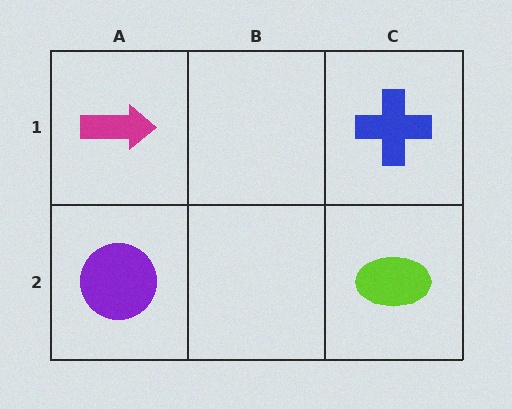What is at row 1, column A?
A magenta arrow.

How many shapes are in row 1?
2 shapes.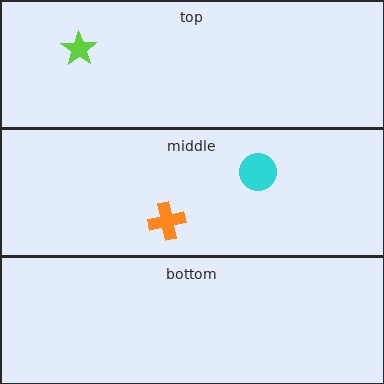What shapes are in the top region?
The lime star.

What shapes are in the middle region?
The orange cross, the cyan circle.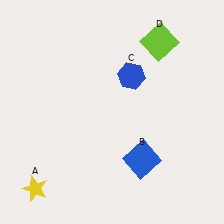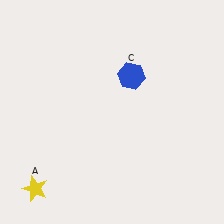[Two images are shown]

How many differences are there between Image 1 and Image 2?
There are 2 differences between the two images.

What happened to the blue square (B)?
The blue square (B) was removed in Image 2. It was in the bottom-right area of Image 1.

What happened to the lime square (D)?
The lime square (D) was removed in Image 2. It was in the top-right area of Image 1.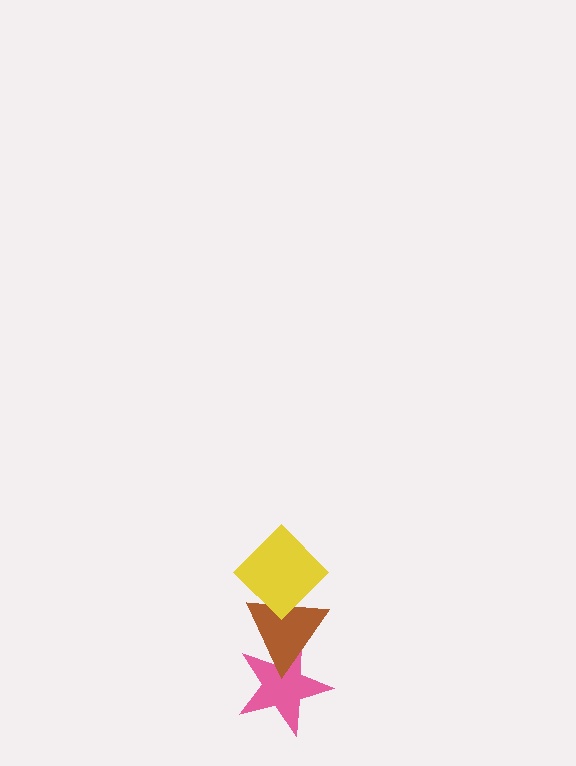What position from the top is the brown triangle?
The brown triangle is 2nd from the top.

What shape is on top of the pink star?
The brown triangle is on top of the pink star.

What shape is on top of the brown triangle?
The yellow diamond is on top of the brown triangle.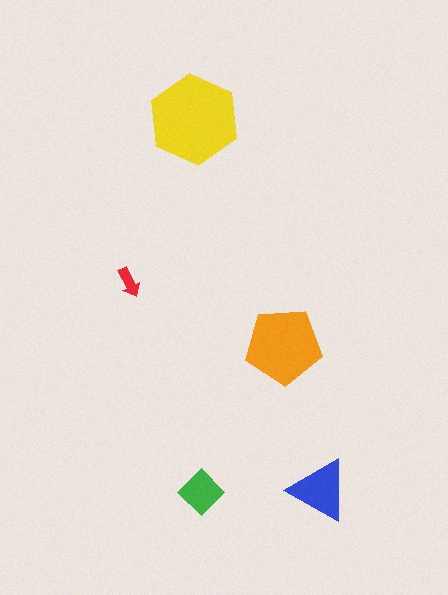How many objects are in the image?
There are 5 objects in the image.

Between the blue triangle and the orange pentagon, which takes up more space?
The orange pentagon.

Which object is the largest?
The yellow hexagon.